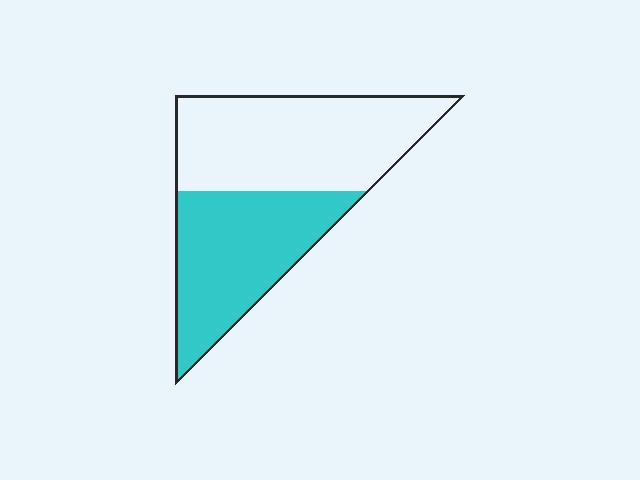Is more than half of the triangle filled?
No.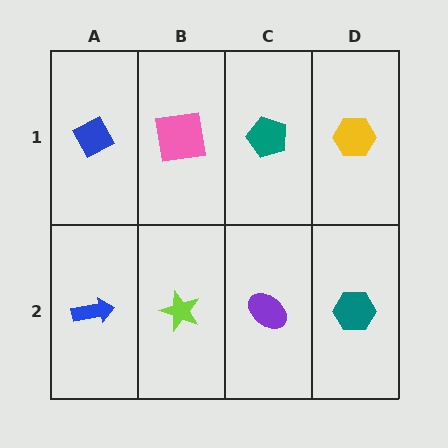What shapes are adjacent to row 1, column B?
A lime star (row 2, column B), a blue diamond (row 1, column A), a teal pentagon (row 1, column C).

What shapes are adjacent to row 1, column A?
A blue arrow (row 2, column A), a pink square (row 1, column B).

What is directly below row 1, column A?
A blue arrow.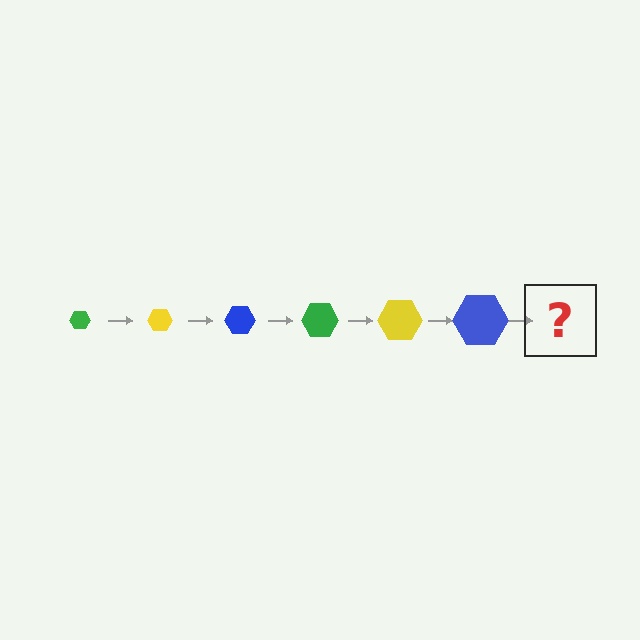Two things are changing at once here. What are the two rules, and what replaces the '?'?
The two rules are that the hexagon grows larger each step and the color cycles through green, yellow, and blue. The '?' should be a green hexagon, larger than the previous one.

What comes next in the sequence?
The next element should be a green hexagon, larger than the previous one.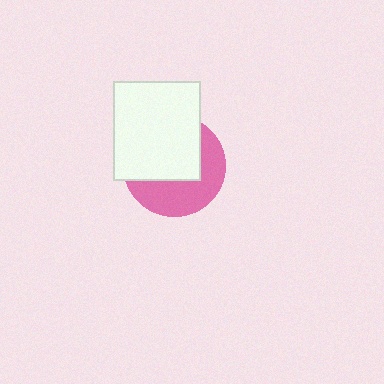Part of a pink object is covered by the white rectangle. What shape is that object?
It is a circle.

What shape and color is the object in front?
The object in front is a white rectangle.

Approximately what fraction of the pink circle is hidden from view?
Roughly 56% of the pink circle is hidden behind the white rectangle.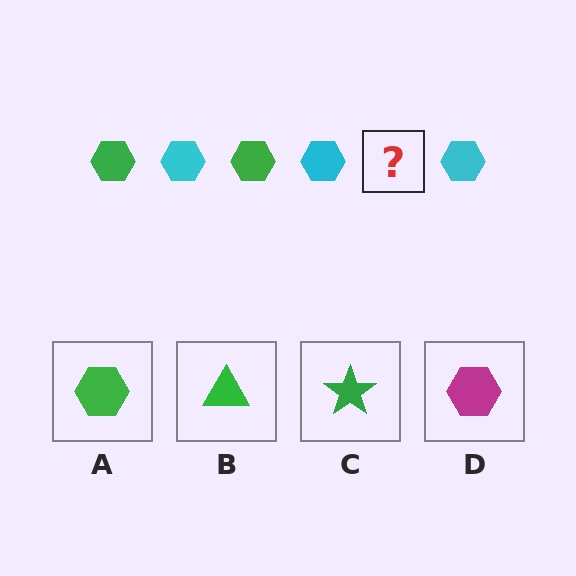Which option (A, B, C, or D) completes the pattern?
A.